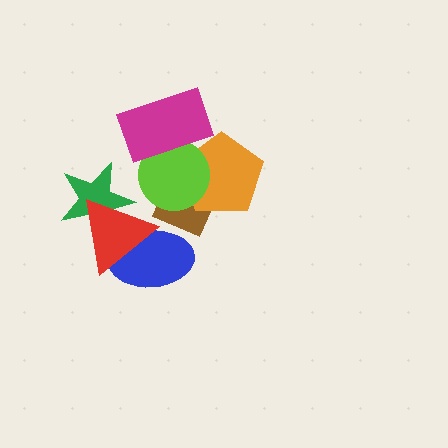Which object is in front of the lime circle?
The magenta rectangle is in front of the lime circle.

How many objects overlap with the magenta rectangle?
2 objects overlap with the magenta rectangle.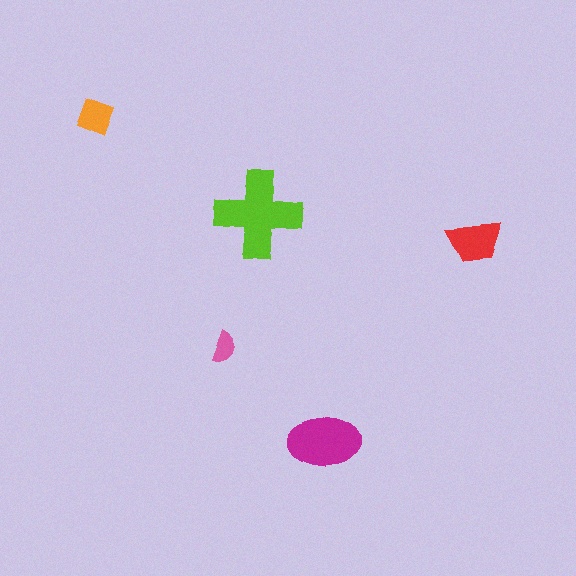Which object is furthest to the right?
The red trapezoid is rightmost.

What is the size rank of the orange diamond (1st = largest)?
4th.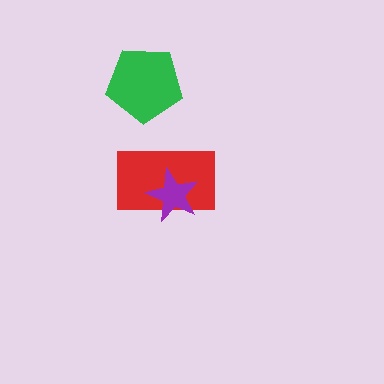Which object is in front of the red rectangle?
The purple star is in front of the red rectangle.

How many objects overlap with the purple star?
1 object overlaps with the purple star.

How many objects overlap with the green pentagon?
0 objects overlap with the green pentagon.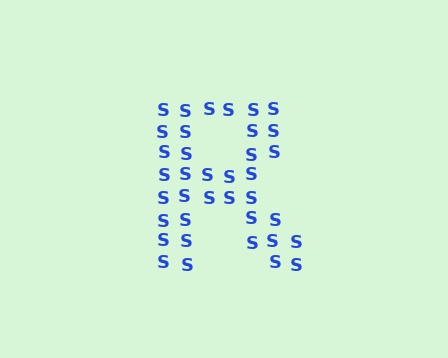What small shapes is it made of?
It is made of small letter S's.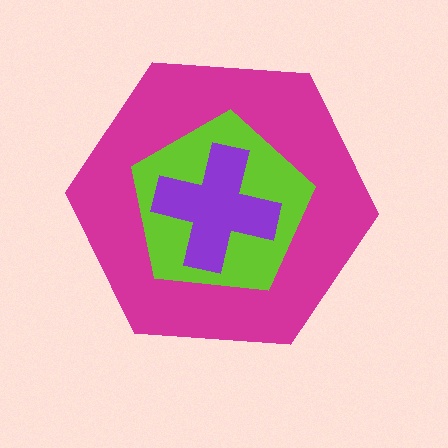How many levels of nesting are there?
3.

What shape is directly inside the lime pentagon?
The purple cross.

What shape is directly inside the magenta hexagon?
The lime pentagon.